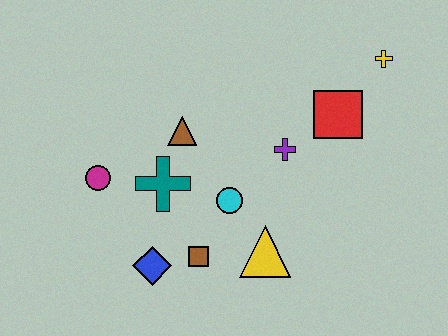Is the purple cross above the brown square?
Yes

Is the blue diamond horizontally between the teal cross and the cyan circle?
No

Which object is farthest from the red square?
The magenta circle is farthest from the red square.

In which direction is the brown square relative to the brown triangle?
The brown square is below the brown triangle.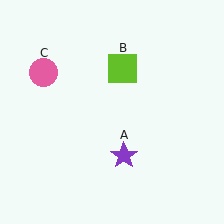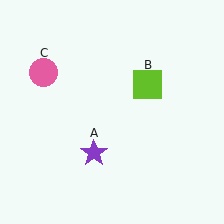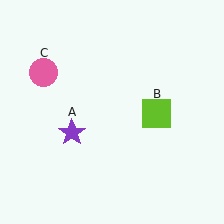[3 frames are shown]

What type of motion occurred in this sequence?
The purple star (object A), lime square (object B) rotated clockwise around the center of the scene.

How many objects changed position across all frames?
2 objects changed position: purple star (object A), lime square (object B).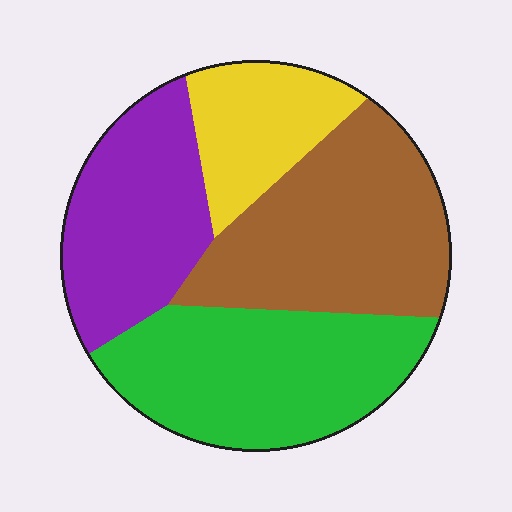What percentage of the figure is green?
Green covers roughly 30% of the figure.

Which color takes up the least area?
Yellow, at roughly 15%.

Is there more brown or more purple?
Brown.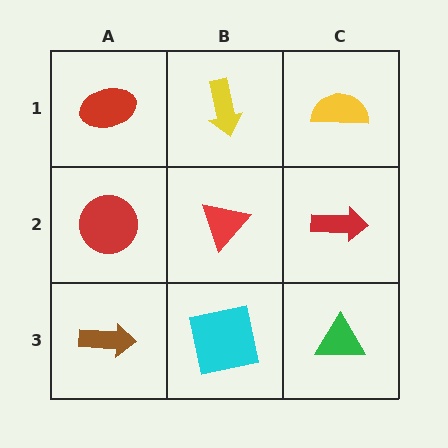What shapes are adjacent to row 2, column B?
A yellow arrow (row 1, column B), a cyan square (row 3, column B), a red circle (row 2, column A), a red arrow (row 2, column C).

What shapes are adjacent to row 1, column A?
A red circle (row 2, column A), a yellow arrow (row 1, column B).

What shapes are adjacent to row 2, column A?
A red ellipse (row 1, column A), a brown arrow (row 3, column A), a red triangle (row 2, column B).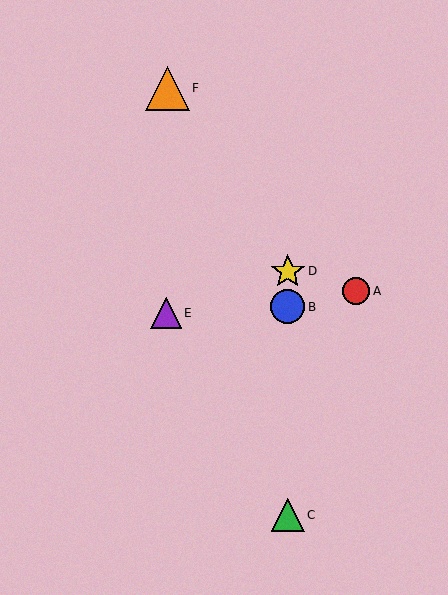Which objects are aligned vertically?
Objects B, C, D are aligned vertically.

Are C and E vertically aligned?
No, C is at x≈288 and E is at x≈166.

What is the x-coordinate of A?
Object A is at x≈356.